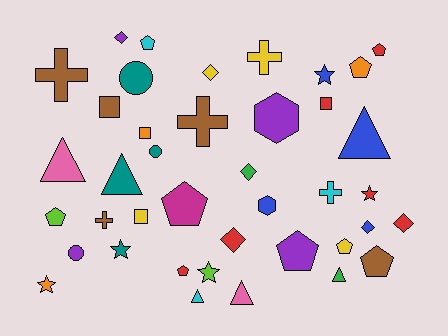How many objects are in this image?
There are 40 objects.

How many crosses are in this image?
There are 5 crosses.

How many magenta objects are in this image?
There is 1 magenta object.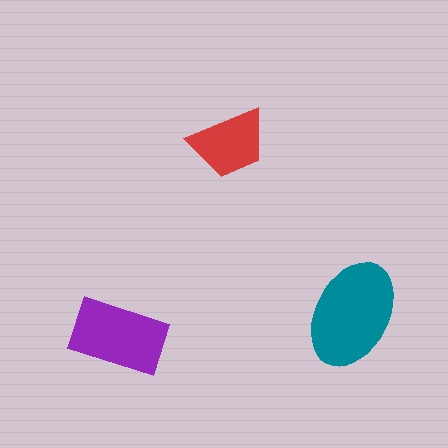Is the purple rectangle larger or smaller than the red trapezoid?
Larger.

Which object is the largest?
The teal ellipse.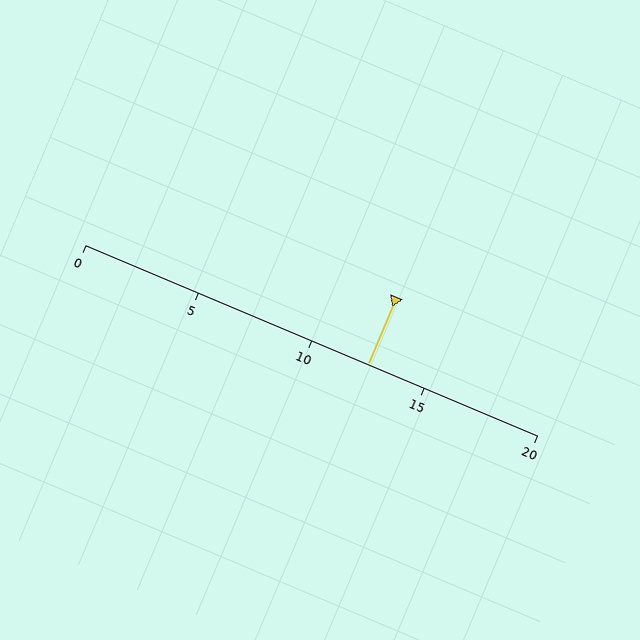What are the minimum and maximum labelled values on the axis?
The axis runs from 0 to 20.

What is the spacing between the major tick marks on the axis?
The major ticks are spaced 5 apart.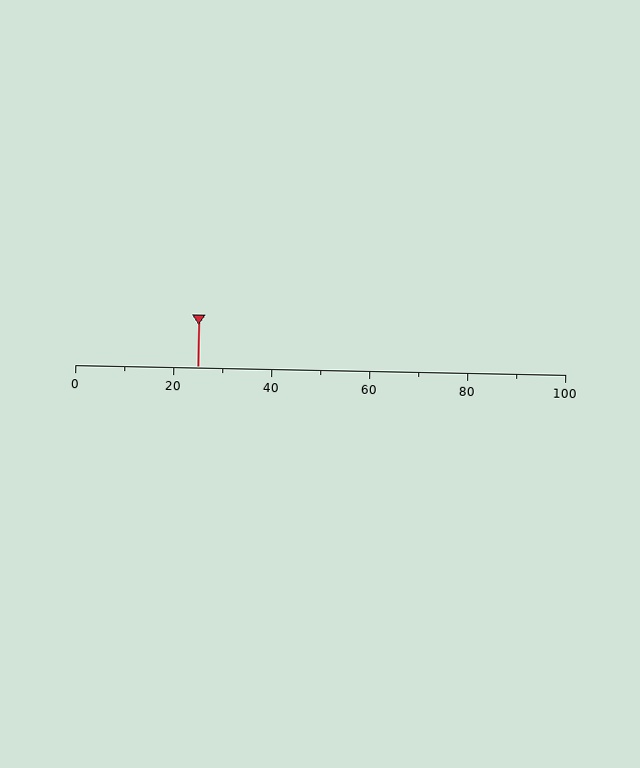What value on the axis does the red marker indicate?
The marker indicates approximately 25.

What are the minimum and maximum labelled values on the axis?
The axis runs from 0 to 100.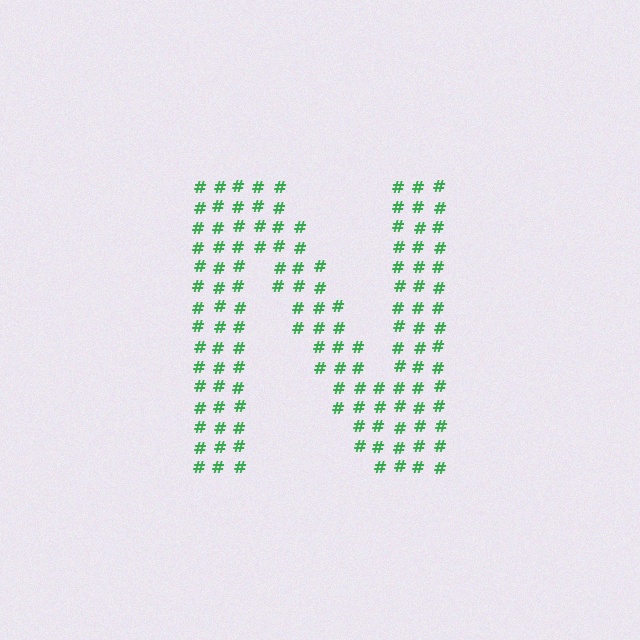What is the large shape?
The large shape is the letter N.